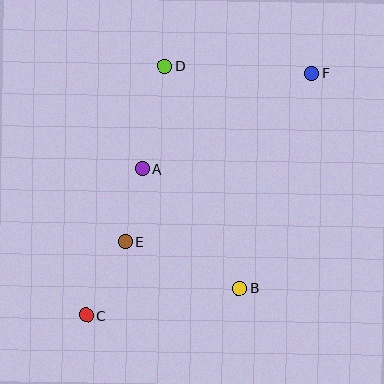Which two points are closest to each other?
Points A and E are closest to each other.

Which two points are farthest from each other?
Points C and F are farthest from each other.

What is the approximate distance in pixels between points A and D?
The distance between A and D is approximately 106 pixels.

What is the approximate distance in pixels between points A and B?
The distance between A and B is approximately 154 pixels.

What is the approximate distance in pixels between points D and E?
The distance between D and E is approximately 181 pixels.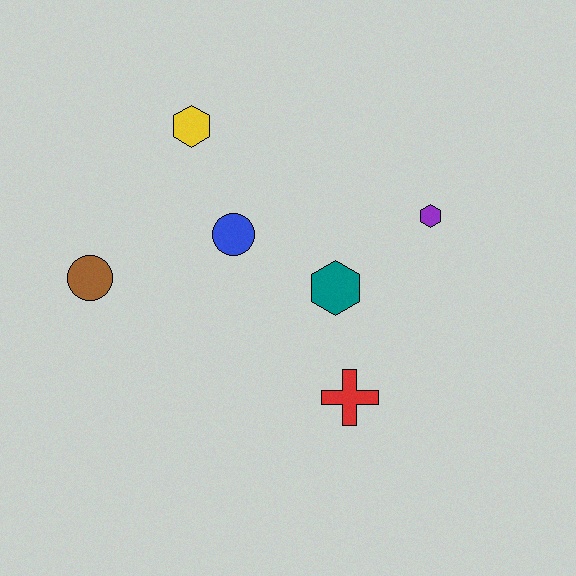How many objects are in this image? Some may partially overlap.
There are 6 objects.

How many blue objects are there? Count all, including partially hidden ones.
There is 1 blue object.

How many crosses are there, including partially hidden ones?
There is 1 cross.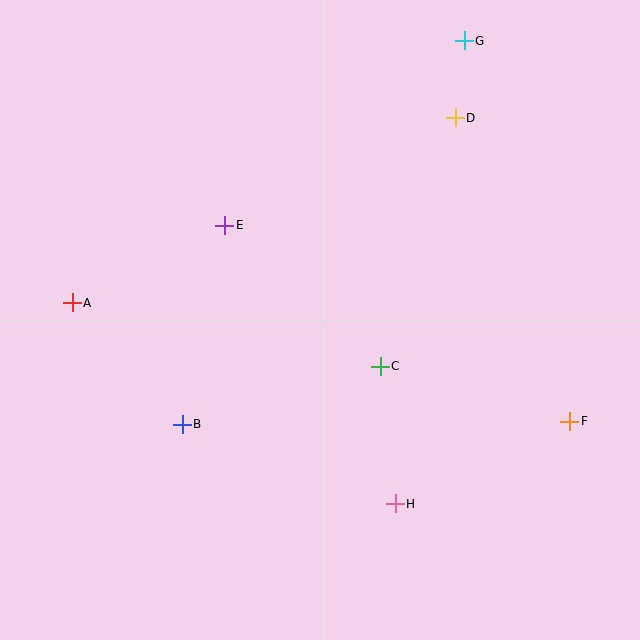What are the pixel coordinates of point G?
Point G is at (464, 41).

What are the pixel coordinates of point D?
Point D is at (455, 118).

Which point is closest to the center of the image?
Point C at (380, 366) is closest to the center.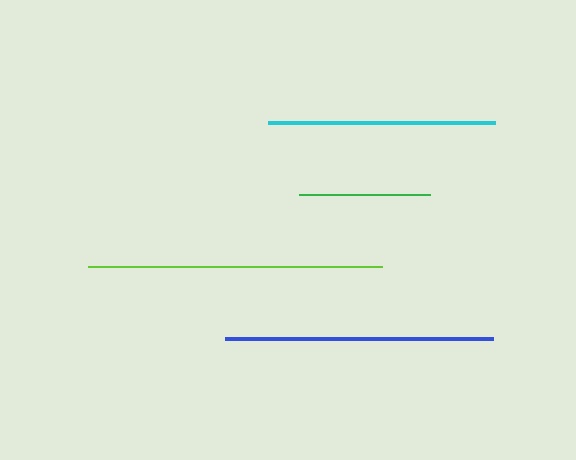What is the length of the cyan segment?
The cyan segment is approximately 227 pixels long.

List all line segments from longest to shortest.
From longest to shortest: lime, blue, cyan, green.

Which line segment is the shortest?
The green line is the shortest at approximately 131 pixels.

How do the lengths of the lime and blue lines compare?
The lime and blue lines are approximately the same length.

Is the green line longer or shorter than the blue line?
The blue line is longer than the green line.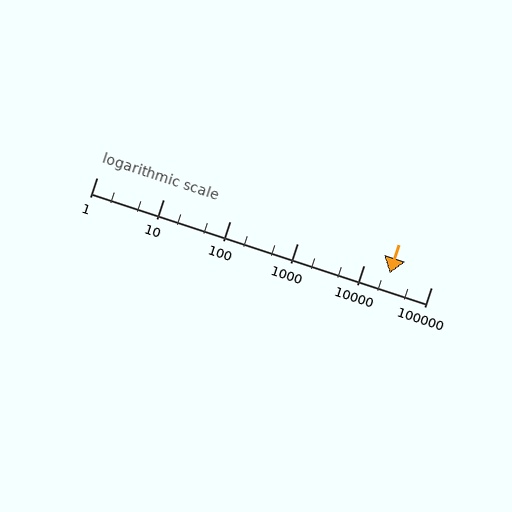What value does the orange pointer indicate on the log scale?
The pointer indicates approximately 24000.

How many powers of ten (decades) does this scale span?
The scale spans 5 decades, from 1 to 100000.